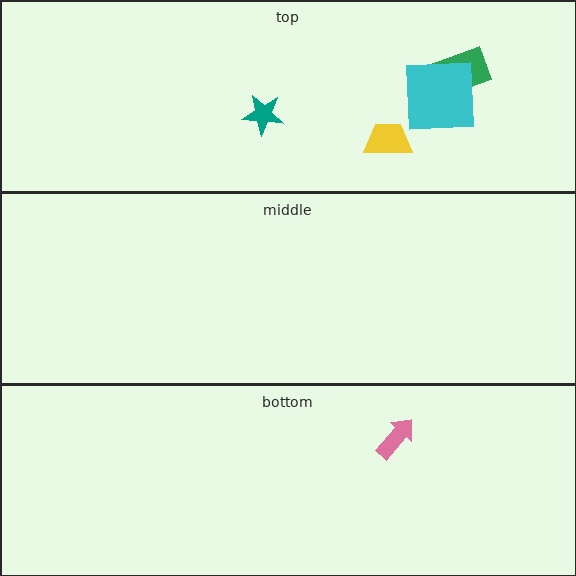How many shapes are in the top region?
4.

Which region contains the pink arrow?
The bottom region.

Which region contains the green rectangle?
The top region.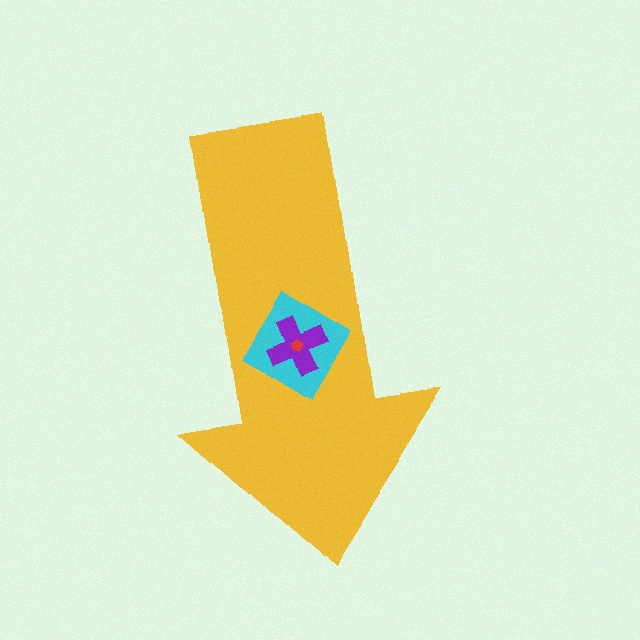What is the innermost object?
The red pentagon.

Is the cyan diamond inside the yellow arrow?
Yes.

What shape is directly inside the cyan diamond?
The purple cross.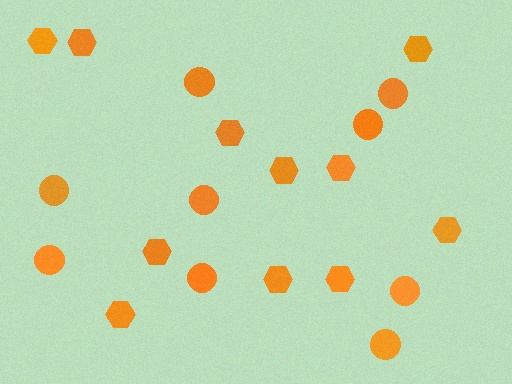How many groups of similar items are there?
There are 2 groups: one group of hexagons (11) and one group of circles (9).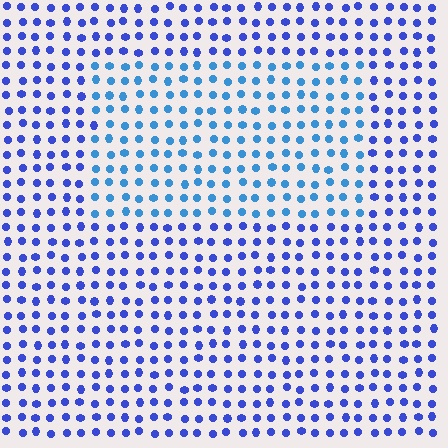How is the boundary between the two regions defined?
The boundary is defined purely by a slight shift in hue (about 28 degrees). Spacing, size, and orientation are identical on both sides.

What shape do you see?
I see a rectangle.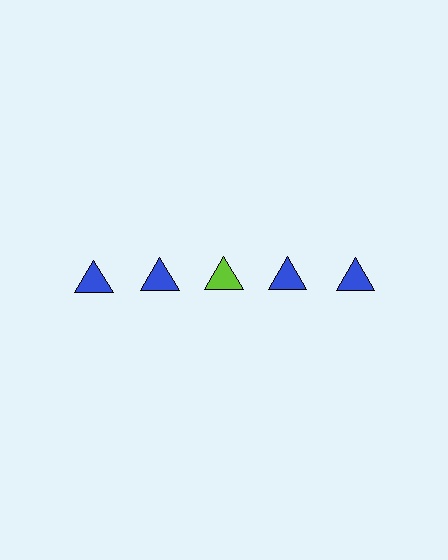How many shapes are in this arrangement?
There are 5 shapes arranged in a grid pattern.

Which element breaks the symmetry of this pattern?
The lime triangle in the top row, center column breaks the symmetry. All other shapes are blue triangles.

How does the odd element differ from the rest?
It has a different color: lime instead of blue.